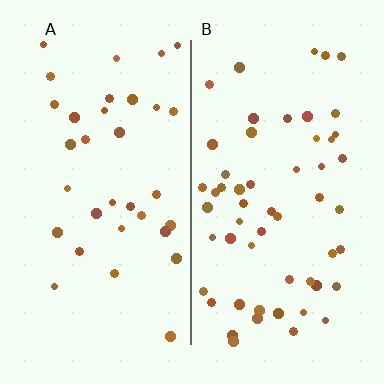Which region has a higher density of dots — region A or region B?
B (the right).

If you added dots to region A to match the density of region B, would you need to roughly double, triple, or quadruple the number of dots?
Approximately double.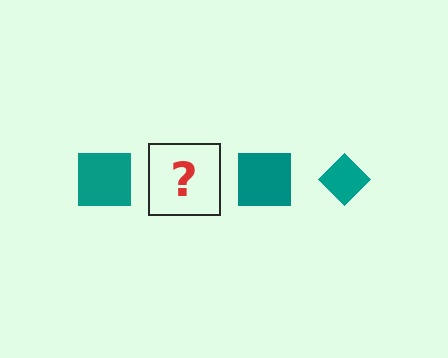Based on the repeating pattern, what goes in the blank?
The blank should be a teal diamond.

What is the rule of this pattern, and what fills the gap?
The rule is that the pattern cycles through square, diamond shapes in teal. The gap should be filled with a teal diamond.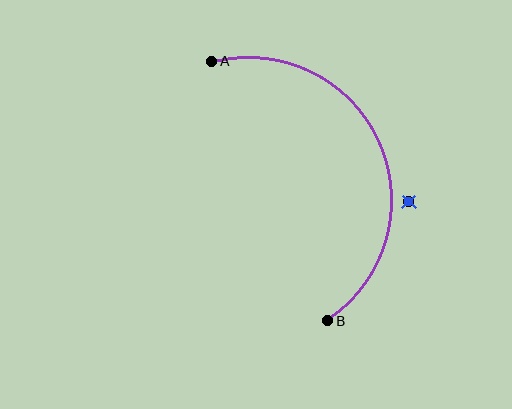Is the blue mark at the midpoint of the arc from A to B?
No — the blue mark does not lie on the arc at all. It sits slightly outside the curve.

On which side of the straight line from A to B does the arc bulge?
The arc bulges to the right of the straight line connecting A and B.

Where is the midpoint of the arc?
The arc midpoint is the point on the curve farthest from the straight line joining A and B. It sits to the right of that line.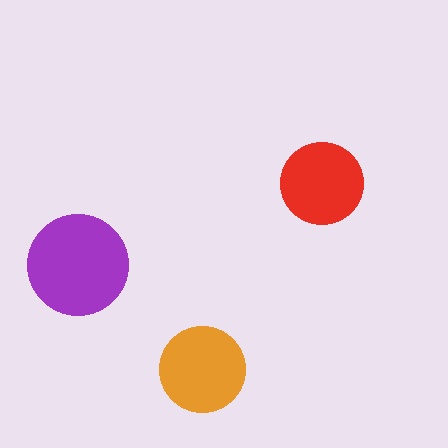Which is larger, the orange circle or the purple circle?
The purple one.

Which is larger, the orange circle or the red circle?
The orange one.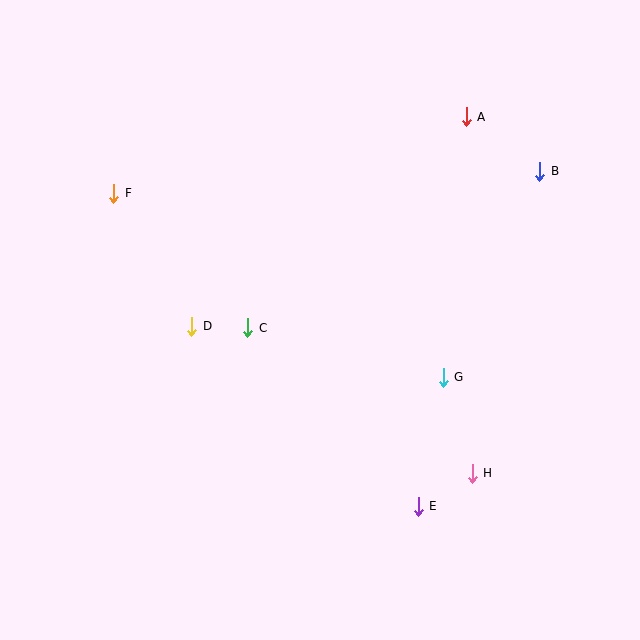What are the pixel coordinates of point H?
Point H is at (472, 473).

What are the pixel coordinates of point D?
Point D is at (192, 326).